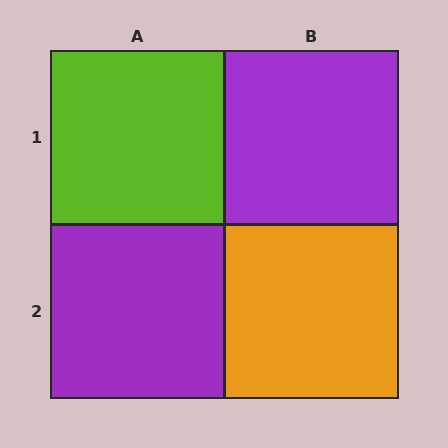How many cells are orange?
1 cell is orange.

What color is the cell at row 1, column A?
Lime.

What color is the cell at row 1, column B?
Purple.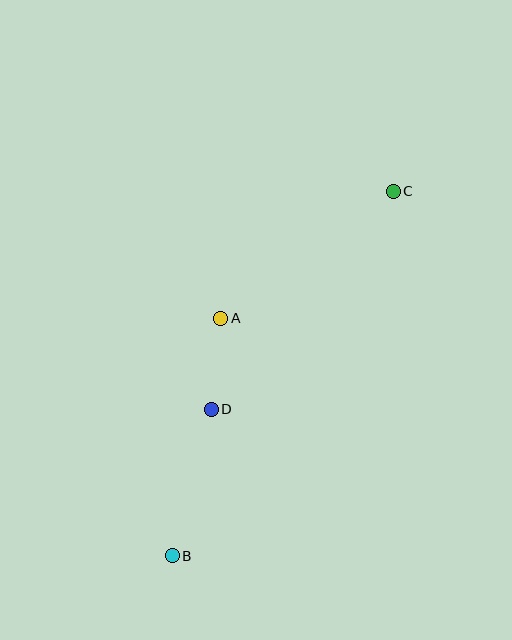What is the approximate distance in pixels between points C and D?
The distance between C and D is approximately 284 pixels.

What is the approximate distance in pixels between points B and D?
The distance between B and D is approximately 151 pixels.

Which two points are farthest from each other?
Points B and C are farthest from each other.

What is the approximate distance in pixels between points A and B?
The distance between A and B is approximately 243 pixels.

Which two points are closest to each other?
Points A and D are closest to each other.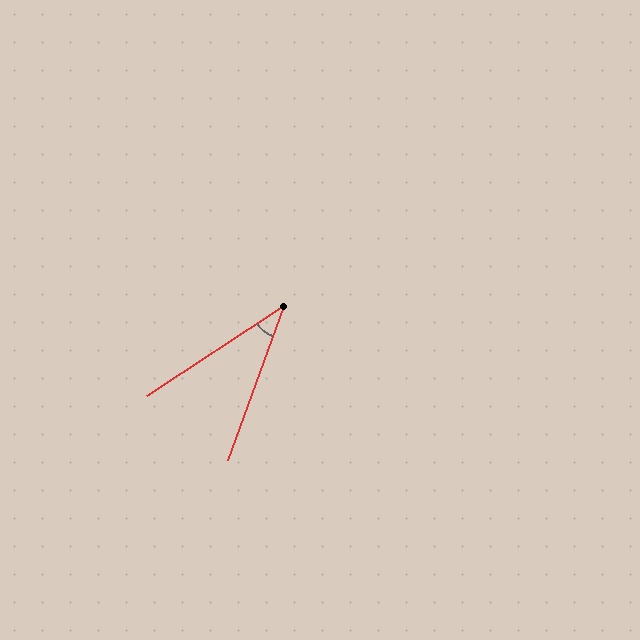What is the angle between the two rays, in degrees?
Approximately 36 degrees.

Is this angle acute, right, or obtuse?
It is acute.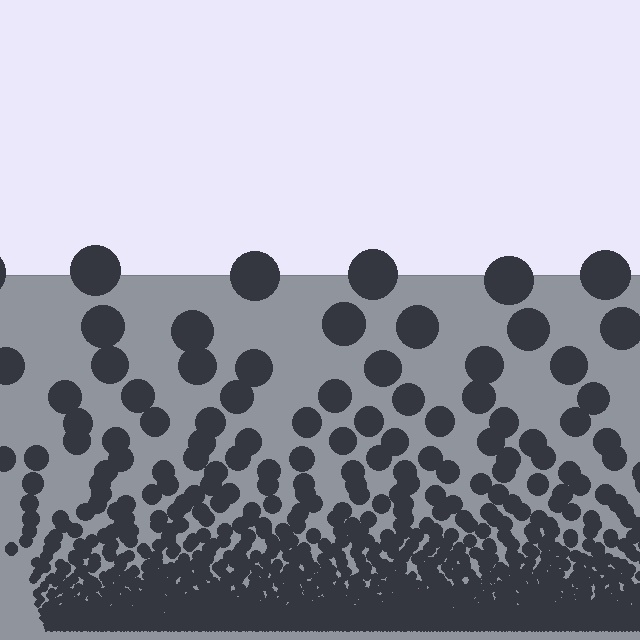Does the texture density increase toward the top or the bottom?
Density increases toward the bottom.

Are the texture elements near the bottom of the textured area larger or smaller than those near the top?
Smaller. The gradient is inverted — elements near the bottom are smaller and denser.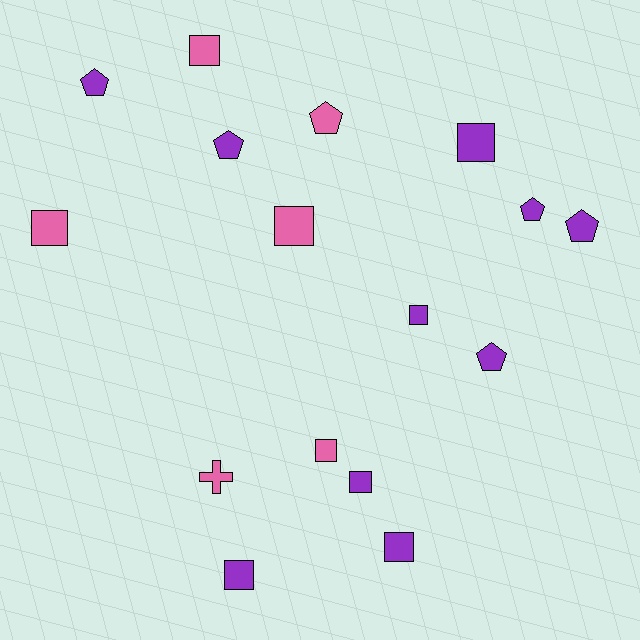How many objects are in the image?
There are 16 objects.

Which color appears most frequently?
Purple, with 10 objects.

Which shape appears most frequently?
Square, with 9 objects.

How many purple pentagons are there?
There are 5 purple pentagons.